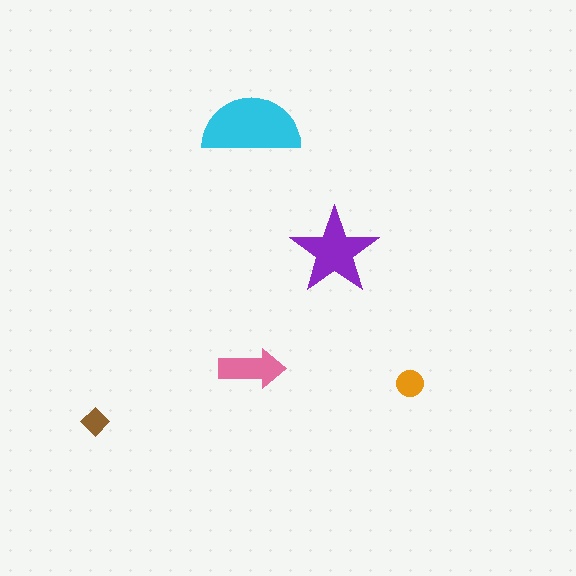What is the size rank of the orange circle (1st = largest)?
4th.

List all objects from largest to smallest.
The cyan semicircle, the purple star, the pink arrow, the orange circle, the brown diamond.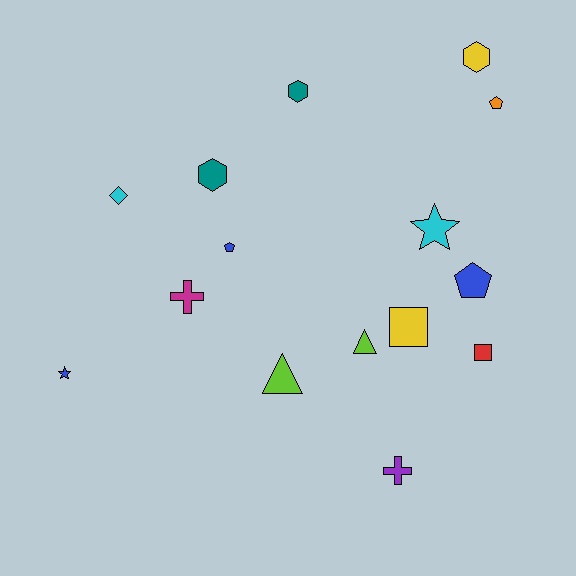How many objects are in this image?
There are 15 objects.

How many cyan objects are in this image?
There are 2 cyan objects.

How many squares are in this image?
There are 2 squares.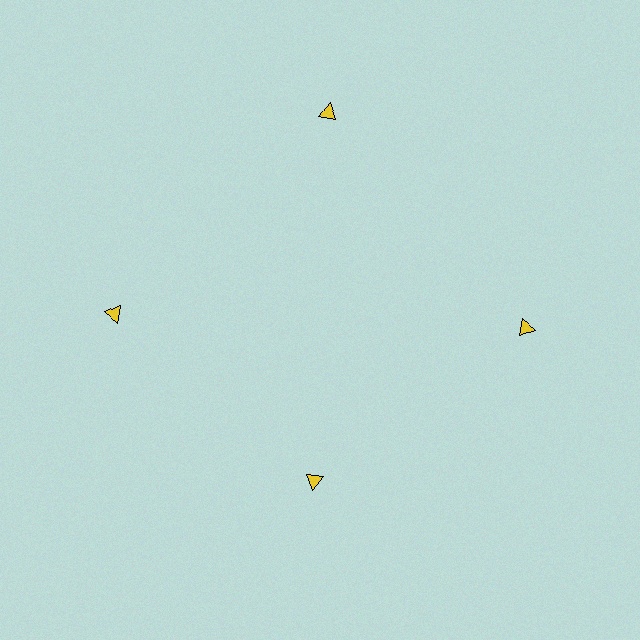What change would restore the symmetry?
The symmetry would be restored by moving it outward, back onto the ring so that all 4 triangles sit at equal angles and equal distance from the center.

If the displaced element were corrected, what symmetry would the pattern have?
It would have 4-fold rotational symmetry — the pattern would map onto itself every 90 degrees.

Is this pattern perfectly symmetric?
No. The 4 yellow triangles are arranged in a ring, but one element near the 6 o'clock position is pulled inward toward the center, breaking the 4-fold rotational symmetry.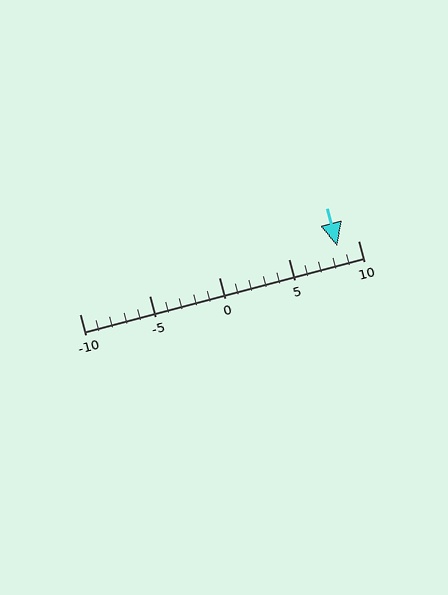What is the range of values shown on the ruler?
The ruler shows values from -10 to 10.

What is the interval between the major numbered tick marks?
The major tick marks are spaced 5 units apart.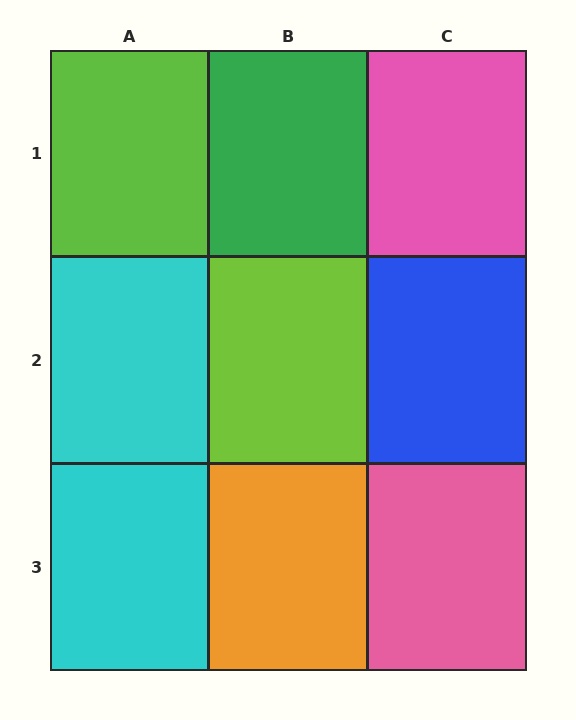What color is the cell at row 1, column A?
Lime.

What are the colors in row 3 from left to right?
Cyan, orange, pink.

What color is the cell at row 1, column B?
Green.